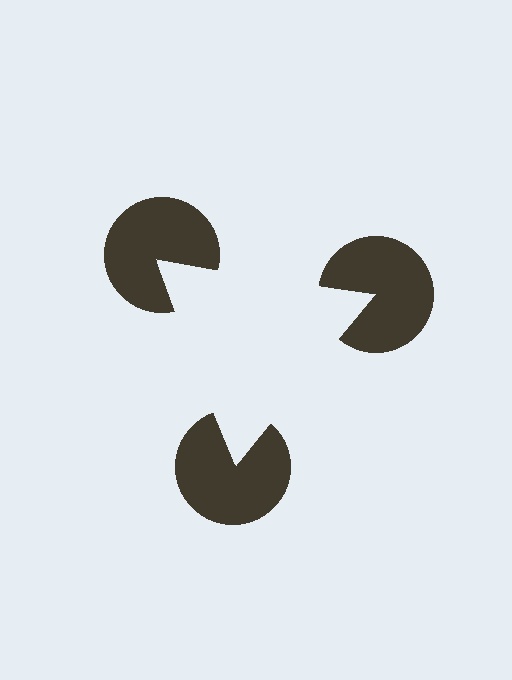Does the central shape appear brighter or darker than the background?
It typically appears slightly brighter than the background, even though no actual brightness change is drawn.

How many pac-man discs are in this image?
There are 3 — one at each vertex of the illusory triangle.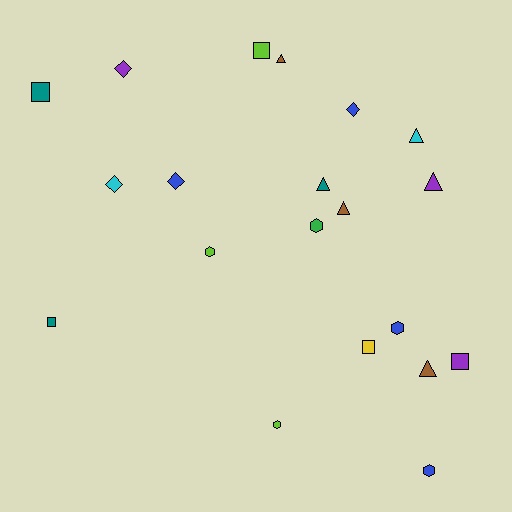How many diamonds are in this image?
There are 4 diamonds.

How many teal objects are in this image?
There are 3 teal objects.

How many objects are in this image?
There are 20 objects.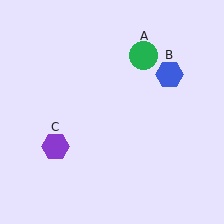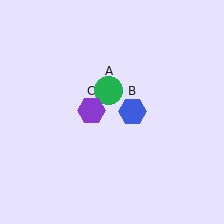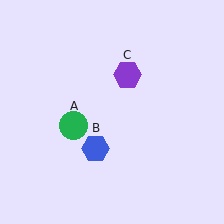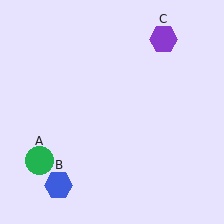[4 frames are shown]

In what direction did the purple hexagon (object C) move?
The purple hexagon (object C) moved up and to the right.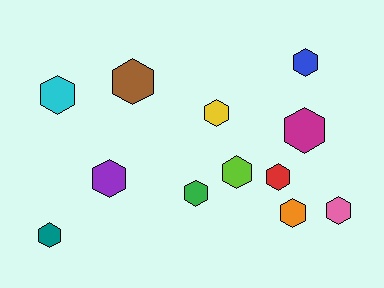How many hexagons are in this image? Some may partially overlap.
There are 12 hexagons.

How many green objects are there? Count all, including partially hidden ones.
There is 1 green object.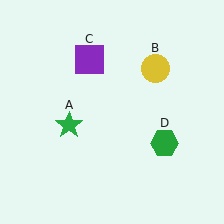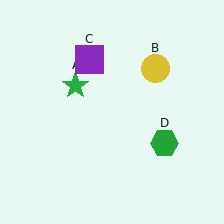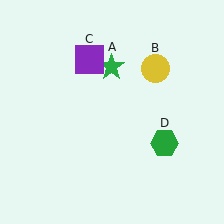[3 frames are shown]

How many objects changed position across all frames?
1 object changed position: green star (object A).